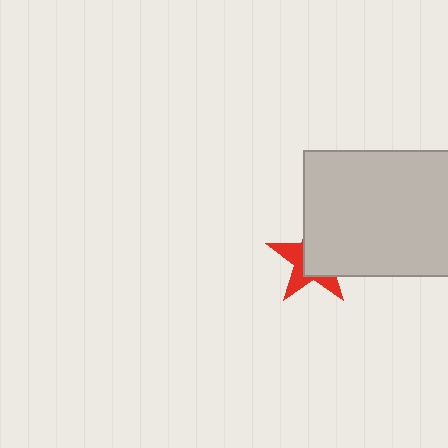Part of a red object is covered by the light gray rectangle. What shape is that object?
It is a star.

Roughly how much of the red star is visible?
A small part of it is visible (roughly 42%).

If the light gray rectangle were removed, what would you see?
You would see the complete red star.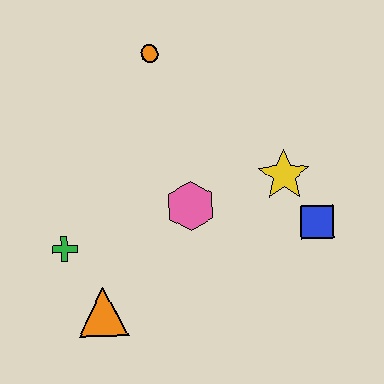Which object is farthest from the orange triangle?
The orange circle is farthest from the orange triangle.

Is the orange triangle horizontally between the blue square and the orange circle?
No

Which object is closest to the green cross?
The orange triangle is closest to the green cross.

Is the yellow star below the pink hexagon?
No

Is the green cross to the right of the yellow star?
No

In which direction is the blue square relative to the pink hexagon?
The blue square is to the right of the pink hexagon.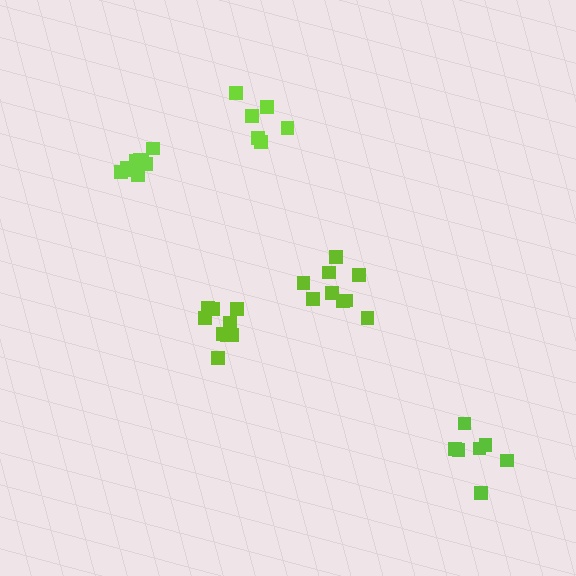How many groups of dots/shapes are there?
There are 5 groups.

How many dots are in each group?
Group 1: 9 dots, Group 2: 9 dots, Group 3: 6 dots, Group 4: 7 dots, Group 5: 9 dots (40 total).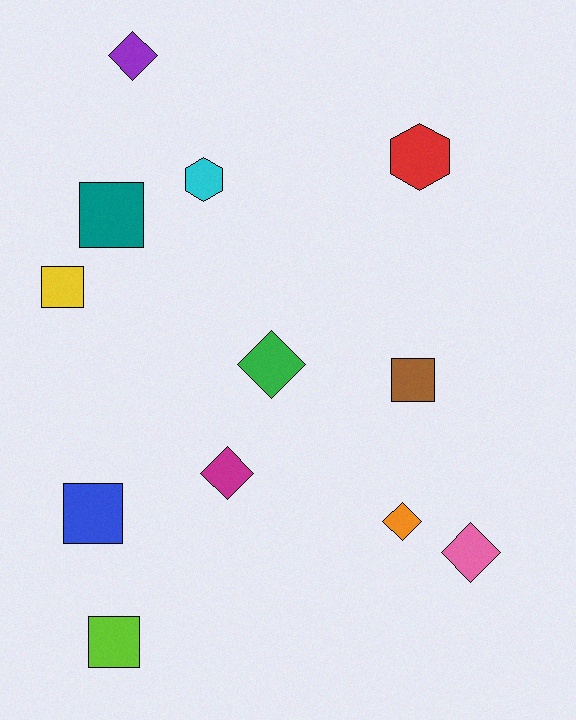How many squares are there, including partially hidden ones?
There are 5 squares.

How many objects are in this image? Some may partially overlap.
There are 12 objects.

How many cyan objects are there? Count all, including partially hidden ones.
There is 1 cyan object.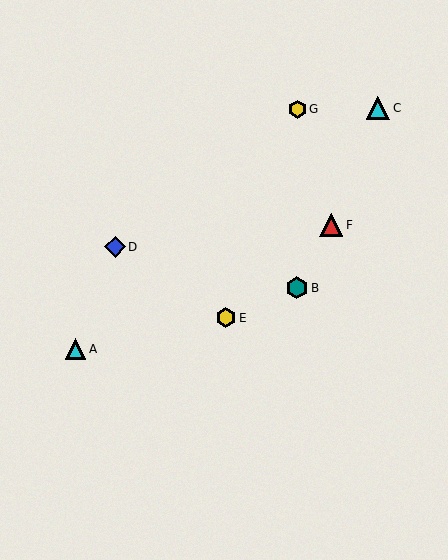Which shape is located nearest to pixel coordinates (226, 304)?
The yellow hexagon (labeled E) at (226, 318) is nearest to that location.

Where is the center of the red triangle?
The center of the red triangle is at (331, 225).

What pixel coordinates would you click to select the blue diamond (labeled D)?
Click at (115, 247) to select the blue diamond D.